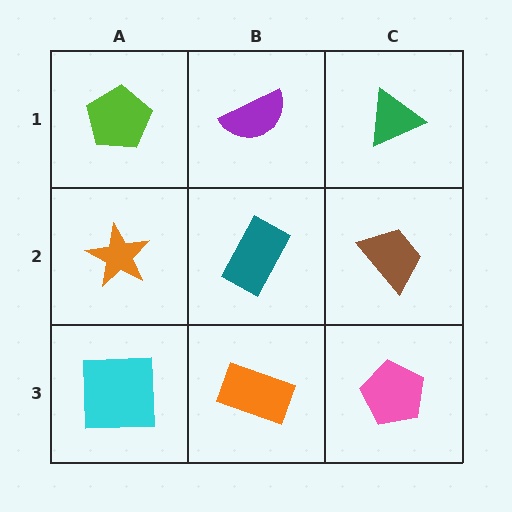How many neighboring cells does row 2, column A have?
3.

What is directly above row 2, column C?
A green triangle.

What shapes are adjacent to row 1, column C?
A brown trapezoid (row 2, column C), a purple semicircle (row 1, column B).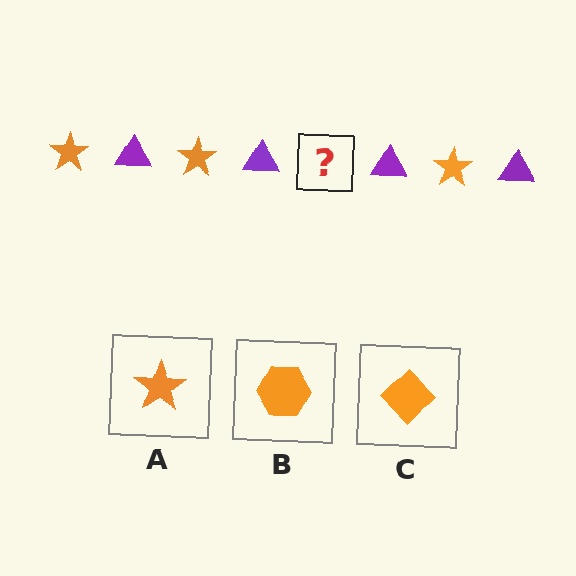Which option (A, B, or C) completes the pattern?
A.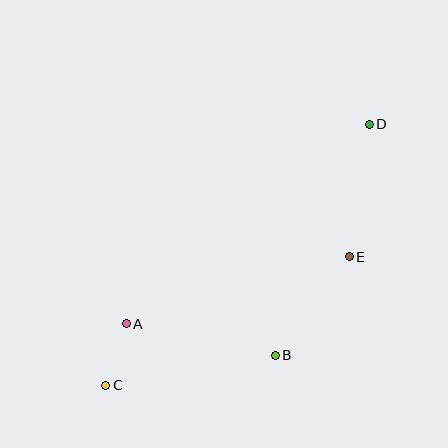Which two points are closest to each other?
Points A and C are closest to each other.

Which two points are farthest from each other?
Points C and D are farthest from each other.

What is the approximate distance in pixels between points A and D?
The distance between A and D is approximately 314 pixels.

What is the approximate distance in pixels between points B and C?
The distance between B and C is approximately 172 pixels.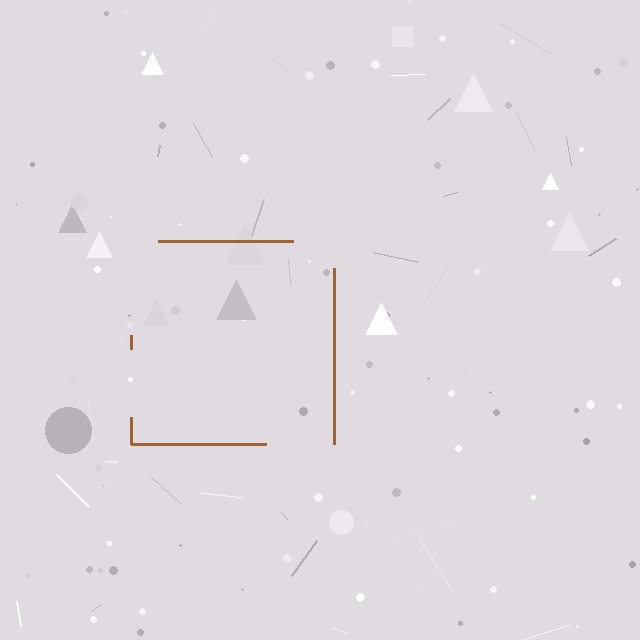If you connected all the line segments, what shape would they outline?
They would outline a square.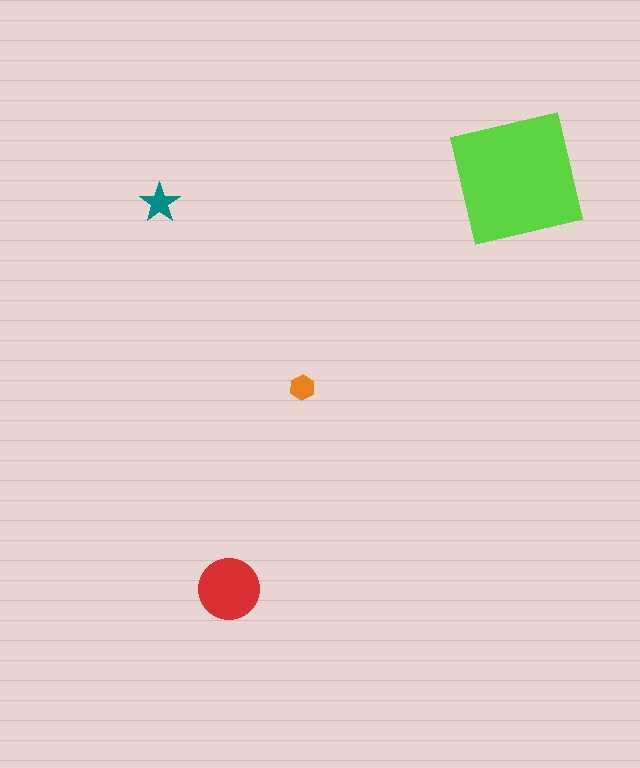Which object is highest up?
The lime square is topmost.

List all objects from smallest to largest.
The orange hexagon, the teal star, the red circle, the lime square.